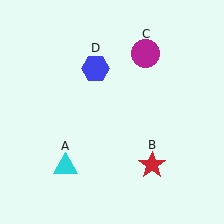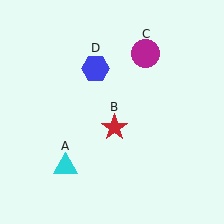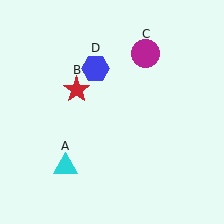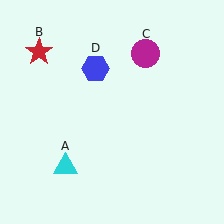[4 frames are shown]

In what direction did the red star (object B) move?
The red star (object B) moved up and to the left.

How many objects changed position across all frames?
1 object changed position: red star (object B).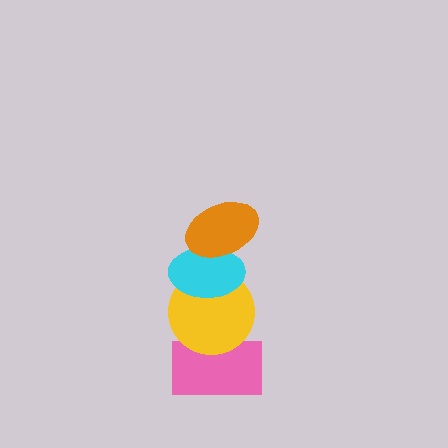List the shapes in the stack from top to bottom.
From top to bottom: the orange ellipse, the cyan ellipse, the yellow circle, the pink rectangle.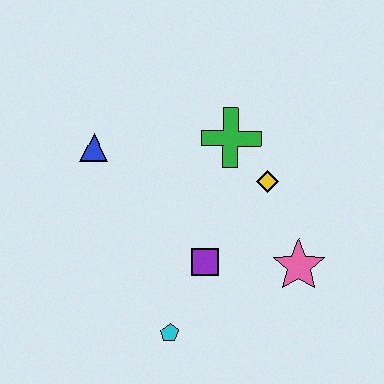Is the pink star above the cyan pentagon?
Yes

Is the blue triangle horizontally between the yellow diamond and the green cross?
No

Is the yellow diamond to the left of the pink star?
Yes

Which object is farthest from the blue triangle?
The pink star is farthest from the blue triangle.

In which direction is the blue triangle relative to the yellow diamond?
The blue triangle is to the left of the yellow diamond.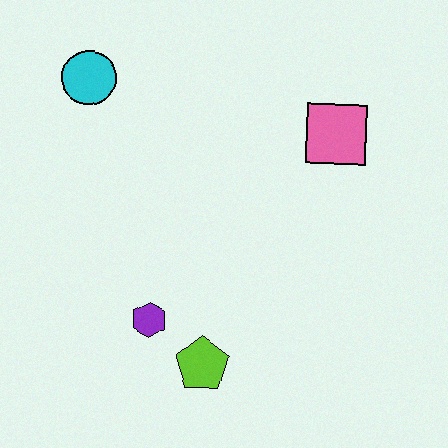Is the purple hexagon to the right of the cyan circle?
Yes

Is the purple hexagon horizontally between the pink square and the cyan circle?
Yes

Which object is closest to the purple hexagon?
The lime pentagon is closest to the purple hexagon.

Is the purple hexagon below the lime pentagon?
No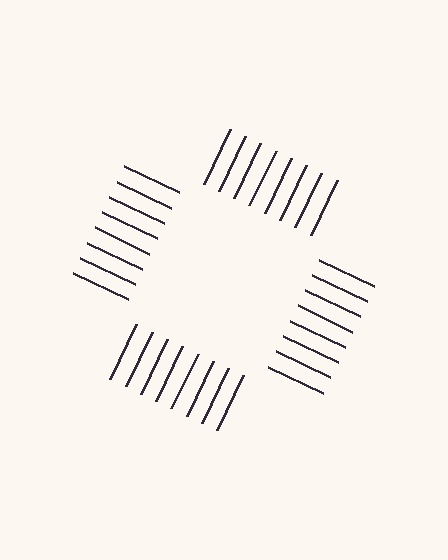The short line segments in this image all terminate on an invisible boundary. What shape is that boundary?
An illusory square — the line segments terminate on its edges but no continuous stroke is drawn.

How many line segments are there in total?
32 — 8 along each of the 4 edges.